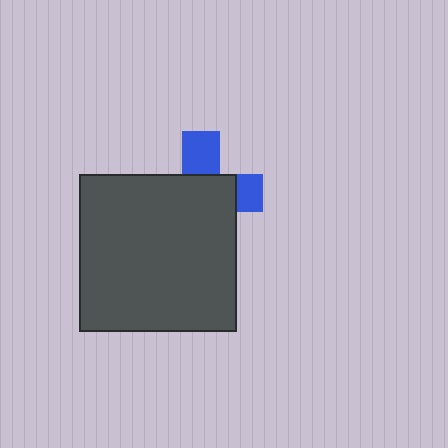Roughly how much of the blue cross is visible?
A small part of it is visible (roughly 32%).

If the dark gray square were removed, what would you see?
You would see the complete blue cross.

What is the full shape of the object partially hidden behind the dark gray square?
The partially hidden object is a blue cross.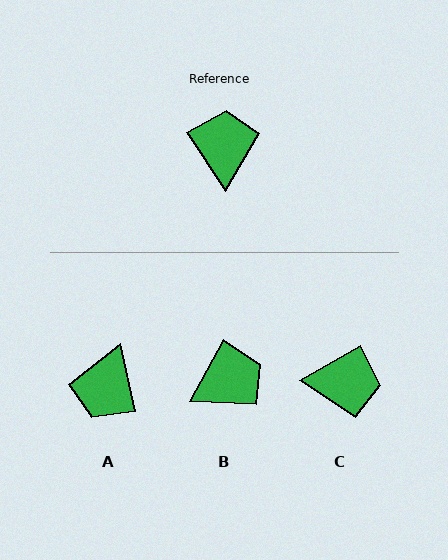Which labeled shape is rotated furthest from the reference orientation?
A, about 158 degrees away.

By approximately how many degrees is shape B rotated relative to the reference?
Approximately 62 degrees clockwise.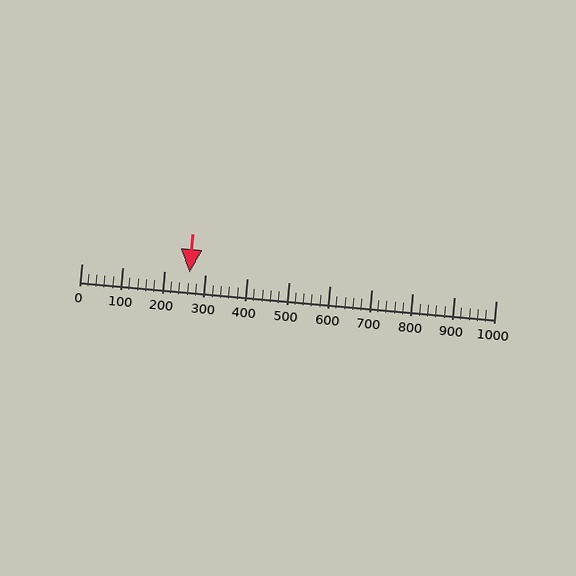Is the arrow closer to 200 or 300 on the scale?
The arrow is closer to 300.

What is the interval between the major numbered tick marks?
The major tick marks are spaced 100 units apart.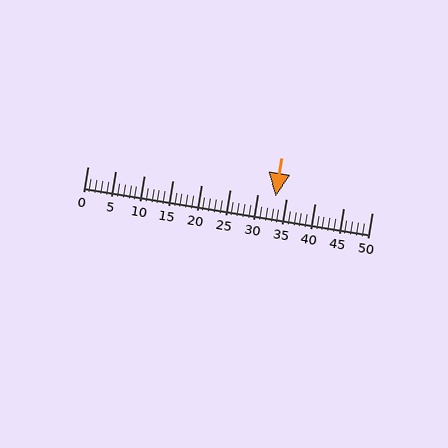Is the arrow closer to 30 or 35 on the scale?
The arrow is closer to 35.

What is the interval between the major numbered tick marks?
The major tick marks are spaced 5 units apart.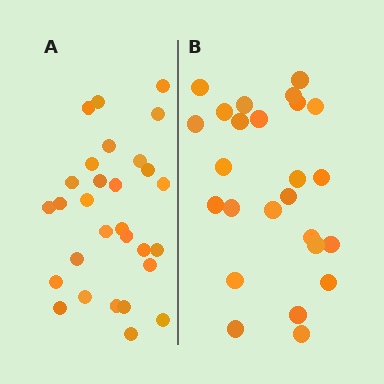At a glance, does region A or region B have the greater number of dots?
Region A (the left region) has more dots.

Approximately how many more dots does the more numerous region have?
Region A has about 4 more dots than region B.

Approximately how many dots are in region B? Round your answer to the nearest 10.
About 20 dots. (The exact count is 25, which rounds to 20.)